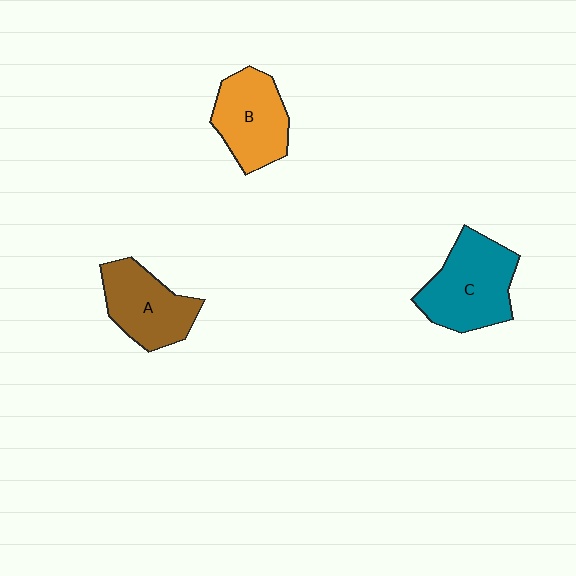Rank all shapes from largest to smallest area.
From largest to smallest: C (teal), B (orange), A (brown).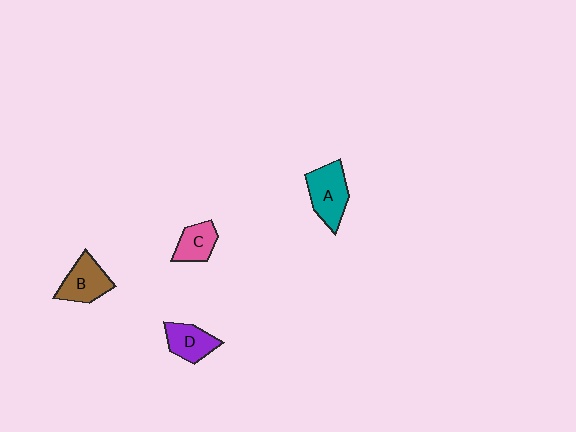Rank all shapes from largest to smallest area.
From largest to smallest: A (teal), B (brown), D (purple), C (pink).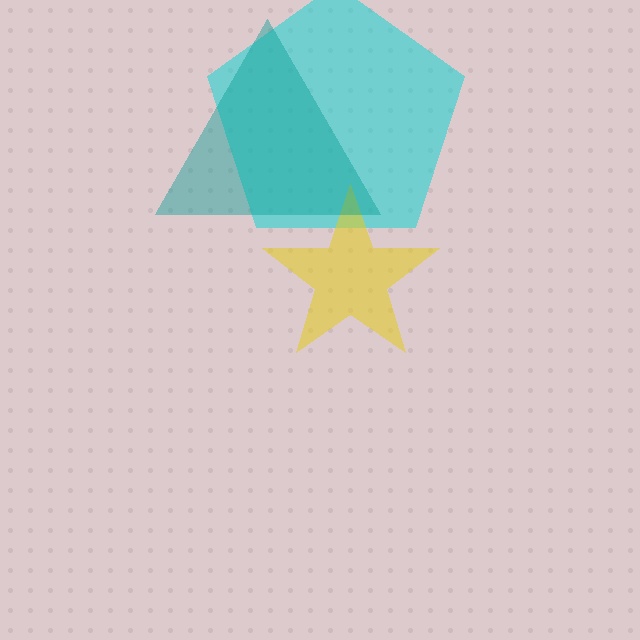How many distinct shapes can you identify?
There are 3 distinct shapes: a cyan pentagon, a yellow star, a teal triangle.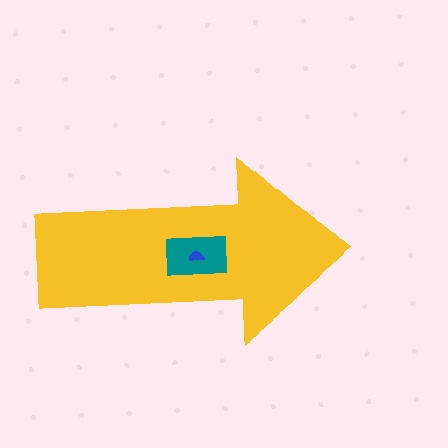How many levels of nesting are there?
3.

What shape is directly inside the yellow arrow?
The teal rectangle.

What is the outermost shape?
The yellow arrow.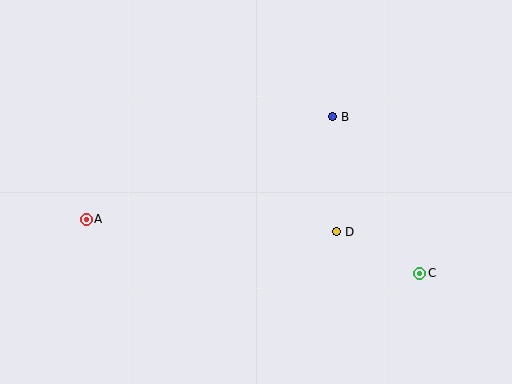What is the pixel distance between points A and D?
The distance between A and D is 251 pixels.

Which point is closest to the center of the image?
Point D at (337, 232) is closest to the center.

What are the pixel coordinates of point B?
Point B is at (333, 117).